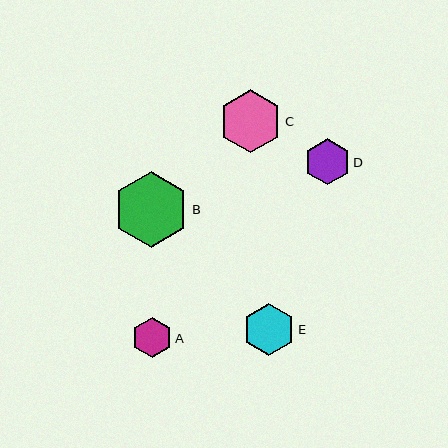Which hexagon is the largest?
Hexagon B is the largest with a size of approximately 76 pixels.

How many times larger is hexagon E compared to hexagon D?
Hexagon E is approximately 1.1 times the size of hexagon D.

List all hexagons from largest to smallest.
From largest to smallest: B, C, E, D, A.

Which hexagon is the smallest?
Hexagon A is the smallest with a size of approximately 40 pixels.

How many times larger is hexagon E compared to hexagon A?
Hexagon E is approximately 1.3 times the size of hexagon A.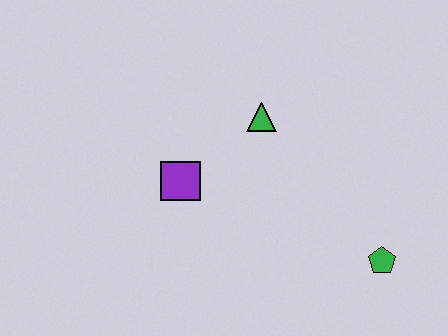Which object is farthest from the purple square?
The green pentagon is farthest from the purple square.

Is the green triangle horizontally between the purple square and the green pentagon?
Yes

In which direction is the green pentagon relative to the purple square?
The green pentagon is to the right of the purple square.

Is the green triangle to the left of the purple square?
No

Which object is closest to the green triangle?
The purple square is closest to the green triangle.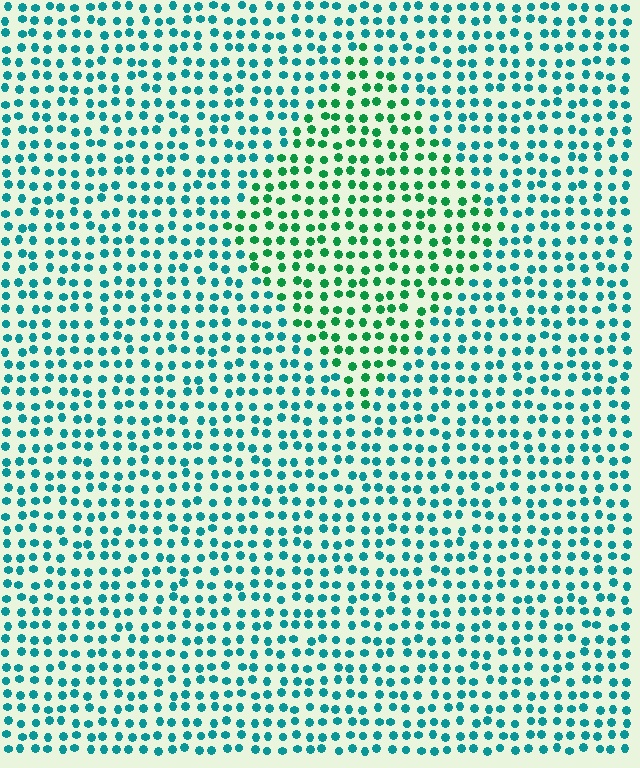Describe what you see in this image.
The image is filled with small teal elements in a uniform arrangement. A diamond-shaped region is visible where the elements are tinted to a slightly different hue, forming a subtle color boundary.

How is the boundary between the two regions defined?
The boundary is defined purely by a slight shift in hue (about 38 degrees). Spacing, size, and orientation are identical on both sides.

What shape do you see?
I see a diamond.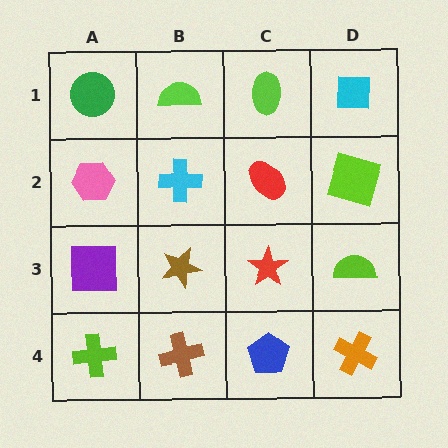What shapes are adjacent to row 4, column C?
A red star (row 3, column C), a brown cross (row 4, column B), an orange cross (row 4, column D).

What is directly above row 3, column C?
A red ellipse.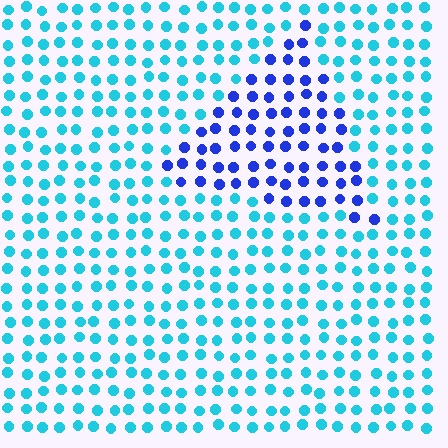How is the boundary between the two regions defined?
The boundary is defined purely by a slight shift in hue (about 47 degrees). Spacing, size, and orientation are identical on both sides.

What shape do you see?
I see a triangle.